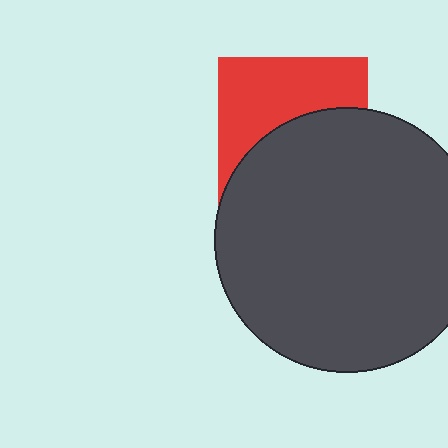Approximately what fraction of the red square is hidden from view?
Roughly 52% of the red square is hidden behind the dark gray circle.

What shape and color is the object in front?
The object in front is a dark gray circle.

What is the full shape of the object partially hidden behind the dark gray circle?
The partially hidden object is a red square.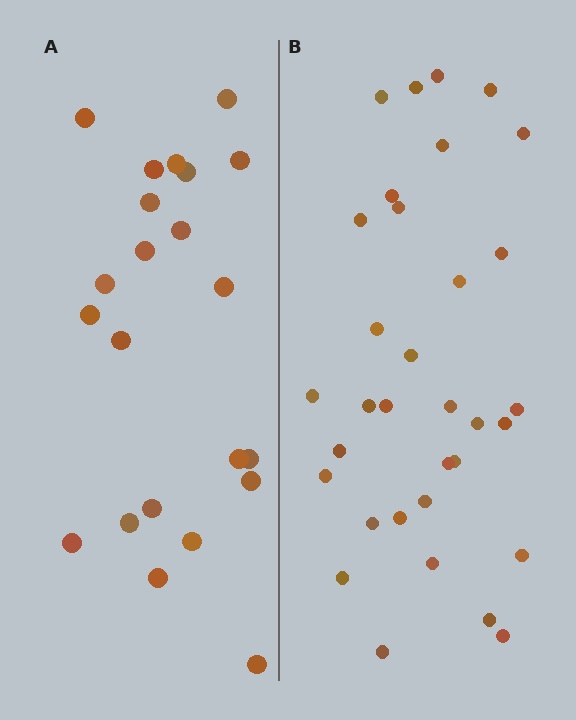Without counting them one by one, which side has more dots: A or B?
Region B (the right region) has more dots.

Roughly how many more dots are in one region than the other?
Region B has roughly 12 or so more dots than region A.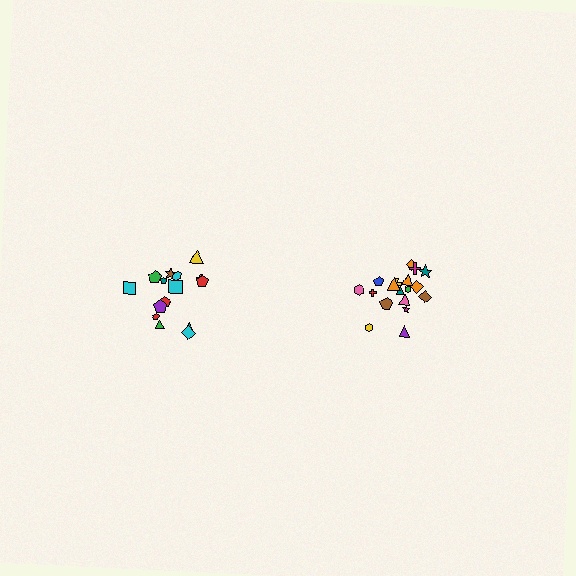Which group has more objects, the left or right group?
The right group.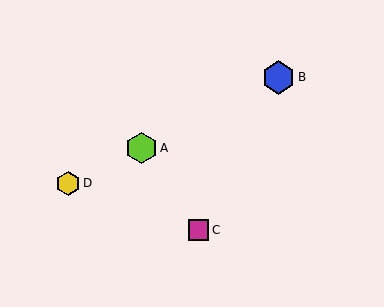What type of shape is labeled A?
Shape A is a lime hexagon.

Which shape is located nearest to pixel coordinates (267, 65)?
The blue hexagon (labeled B) at (278, 77) is nearest to that location.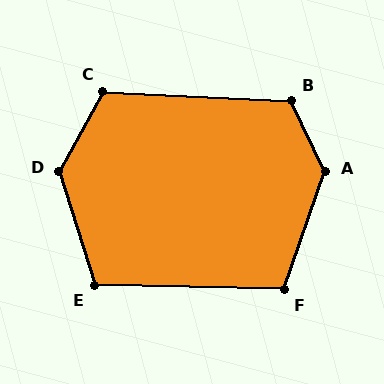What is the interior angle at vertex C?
Approximately 116 degrees (obtuse).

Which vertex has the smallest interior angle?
F, at approximately 108 degrees.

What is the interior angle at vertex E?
Approximately 109 degrees (obtuse).